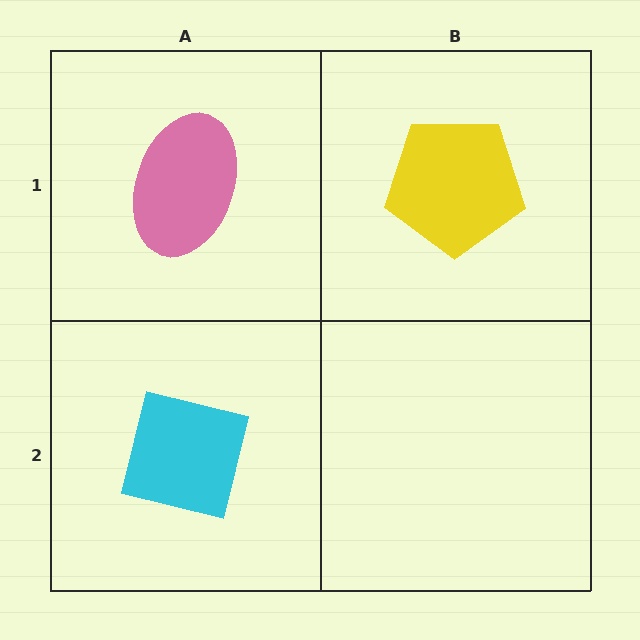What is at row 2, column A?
A cyan square.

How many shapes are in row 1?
2 shapes.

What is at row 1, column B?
A yellow pentagon.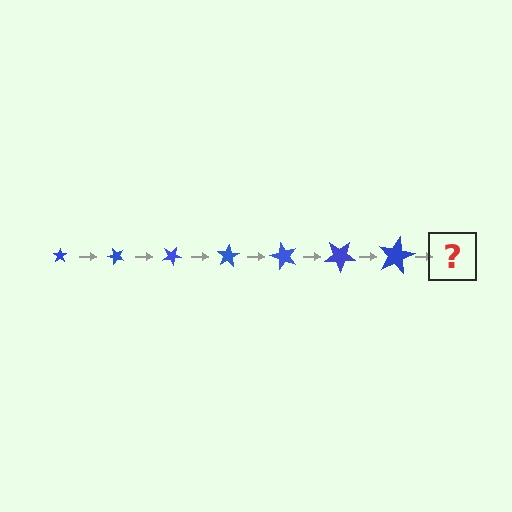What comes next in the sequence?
The next element should be a star, larger than the previous one and rotated 350 degrees from the start.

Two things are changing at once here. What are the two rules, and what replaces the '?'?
The two rules are that the star grows larger each step and it rotates 50 degrees each step. The '?' should be a star, larger than the previous one and rotated 350 degrees from the start.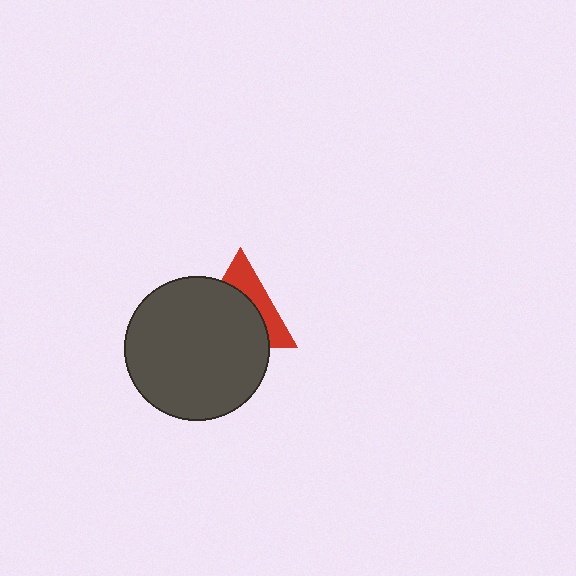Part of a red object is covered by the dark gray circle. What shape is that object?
It is a triangle.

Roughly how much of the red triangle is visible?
A small part of it is visible (roughly 37%).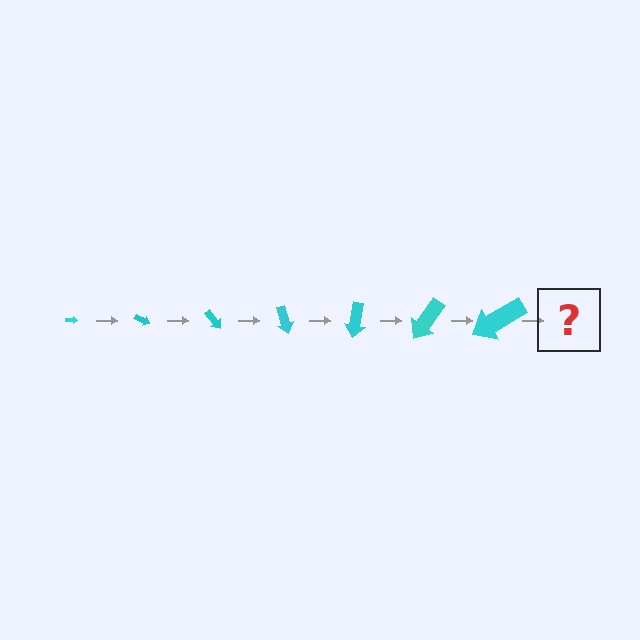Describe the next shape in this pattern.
It should be an arrow, larger than the previous one and rotated 175 degrees from the start.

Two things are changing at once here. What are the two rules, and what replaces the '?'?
The two rules are that the arrow grows larger each step and it rotates 25 degrees each step. The '?' should be an arrow, larger than the previous one and rotated 175 degrees from the start.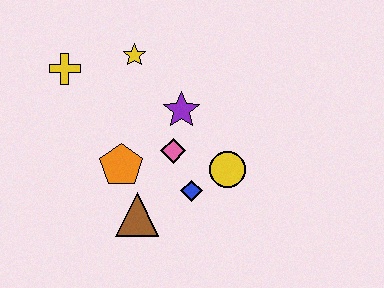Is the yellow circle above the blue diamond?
Yes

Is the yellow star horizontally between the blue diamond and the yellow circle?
No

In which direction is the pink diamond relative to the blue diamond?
The pink diamond is above the blue diamond.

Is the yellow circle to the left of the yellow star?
No